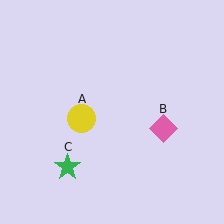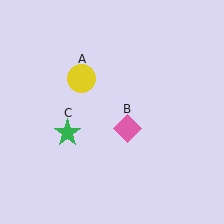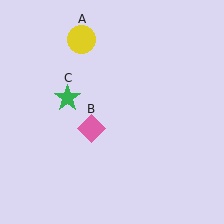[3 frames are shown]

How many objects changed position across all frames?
3 objects changed position: yellow circle (object A), pink diamond (object B), green star (object C).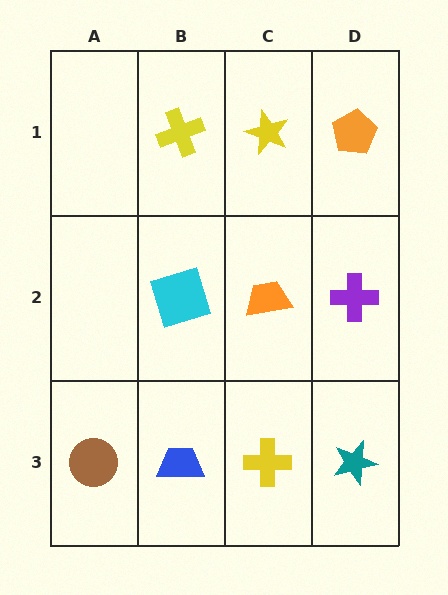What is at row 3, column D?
A teal star.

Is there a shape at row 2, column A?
No, that cell is empty.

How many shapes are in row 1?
3 shapes.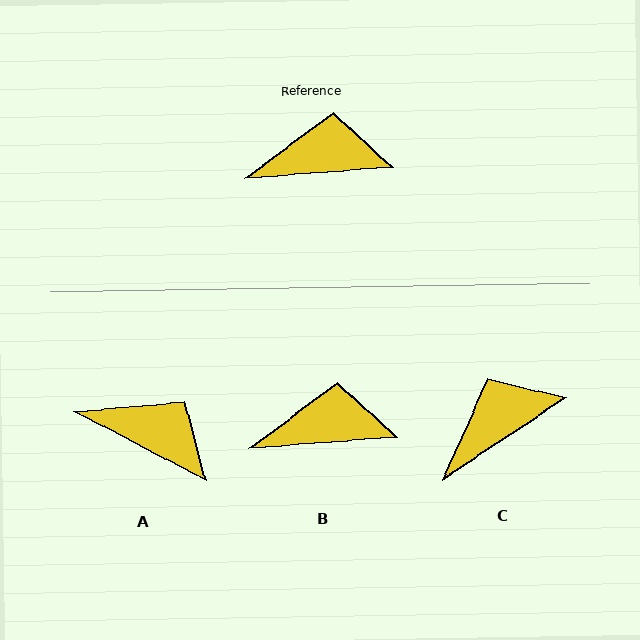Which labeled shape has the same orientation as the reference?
B.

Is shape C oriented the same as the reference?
No, it is off by about 29 degrees.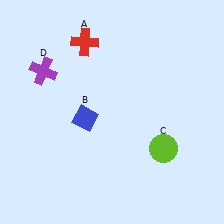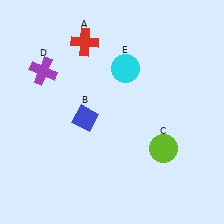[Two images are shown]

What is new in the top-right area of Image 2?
A cyan circle (E) was added in the top-right area of Image 2.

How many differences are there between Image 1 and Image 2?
There is 1 difference between the two images.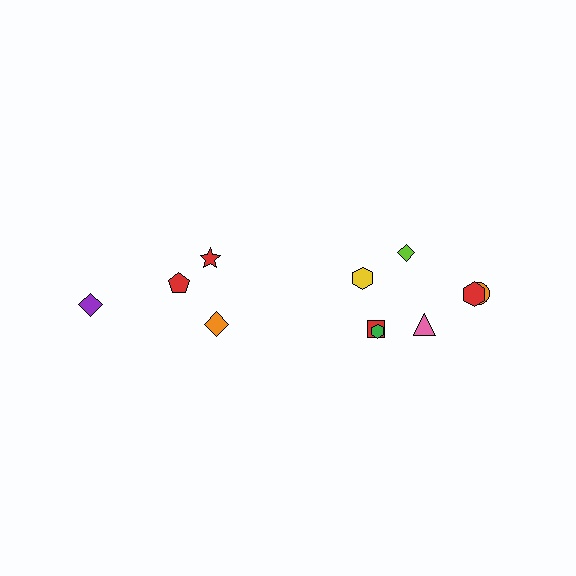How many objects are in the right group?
There are 7 objects.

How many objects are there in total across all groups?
There are 11 objects.